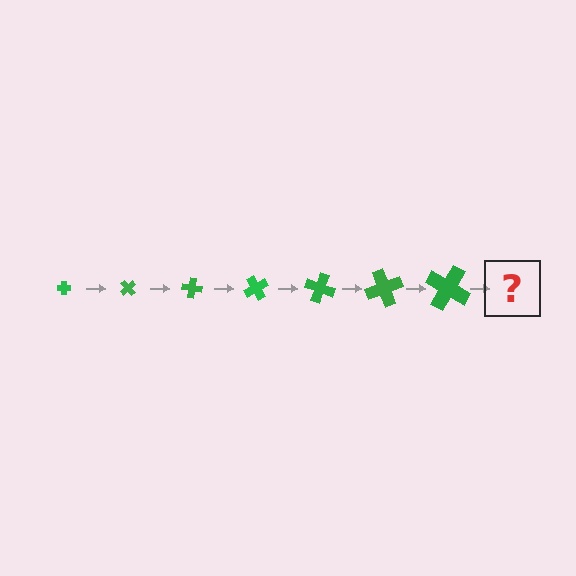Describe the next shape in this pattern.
It should be a cross, larger than the previous one and rotated 350 degrees from the start.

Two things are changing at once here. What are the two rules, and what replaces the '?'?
The two rules are that the cross grows larger each step and it rotates 50 degrees each step. The '?' should be a cross, larger than the previous one and rotated 350 degrees from the start.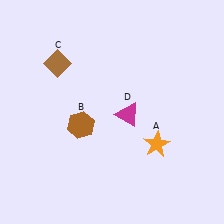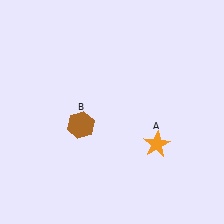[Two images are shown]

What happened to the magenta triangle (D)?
The magenta triangle (D) was removed in Image 2. It was in the bottom-right area of Image 1.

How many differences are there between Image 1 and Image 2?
There are 2 differences between the two images.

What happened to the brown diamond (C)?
The brown diamond (C) was removed in Image 2. It was in the top-left area of Image 1.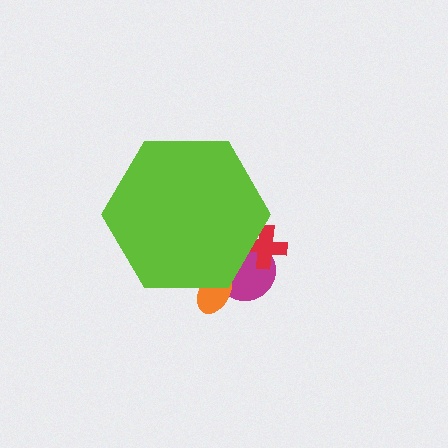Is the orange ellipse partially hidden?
Yes, the orange ellipse is partially hidden behind the lime hexagon.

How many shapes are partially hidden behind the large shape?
3 shapes are partially hidden.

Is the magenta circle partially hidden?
Yes, the magenta circle is partially hidden behind the lime hexagon.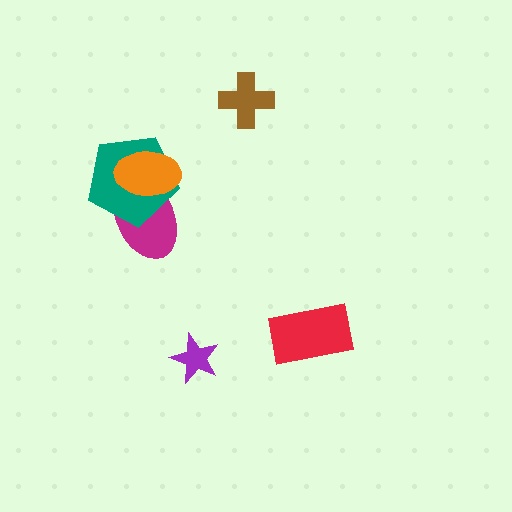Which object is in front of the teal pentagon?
The orange ellipse is in front of the teal pentagon.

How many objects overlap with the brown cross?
0 objects overlap with the brown cross.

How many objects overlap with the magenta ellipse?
2 objects overlap with the magenta ellipse.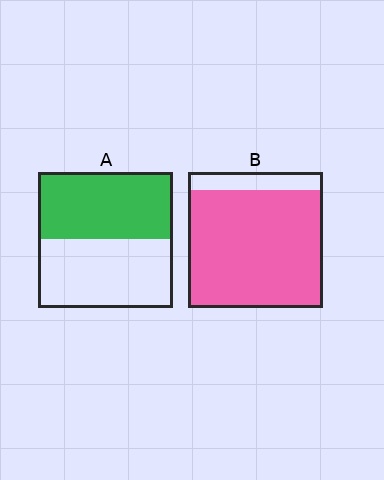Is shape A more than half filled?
Roughly half.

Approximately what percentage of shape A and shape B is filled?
A is approximately 50% and B is approximately 85%.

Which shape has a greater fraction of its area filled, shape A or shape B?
Shape B.